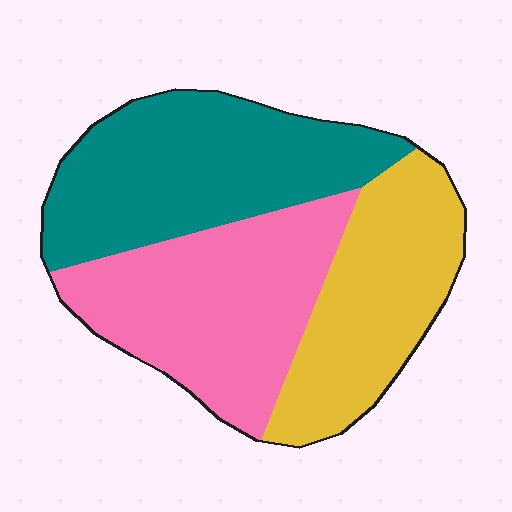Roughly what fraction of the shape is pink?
Pink covers 35% of the shape.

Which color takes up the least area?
Yellow, at roughly 30%.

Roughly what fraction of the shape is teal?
Teal covers around 35% of the shape.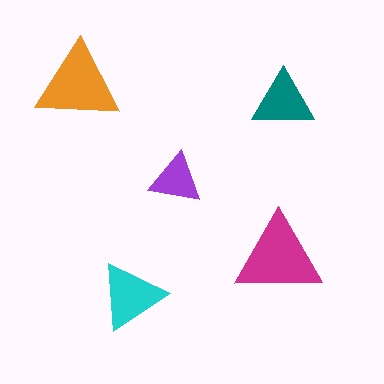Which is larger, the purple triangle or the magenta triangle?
The magenta one.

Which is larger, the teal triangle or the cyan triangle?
The cyan one.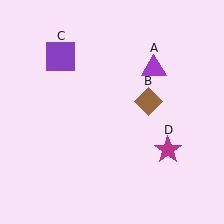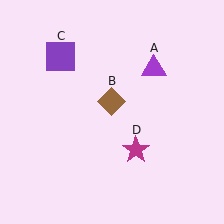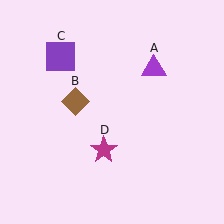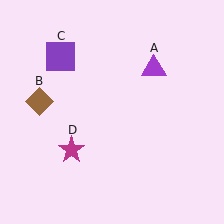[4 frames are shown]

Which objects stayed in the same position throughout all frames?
Purple triangle (object A) and purple square (object C) remained stationary.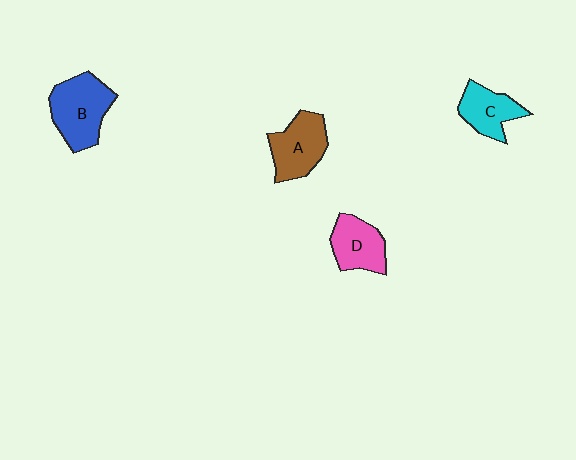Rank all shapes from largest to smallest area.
From largest to smallest: B (blue), A (brown), D (pink), C (cyan).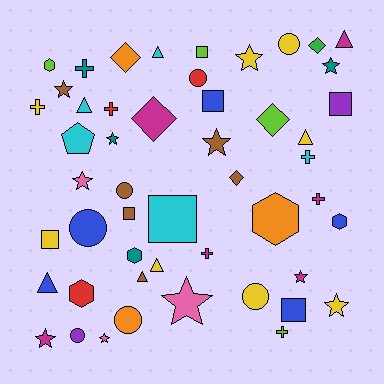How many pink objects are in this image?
There are 3 pink objects.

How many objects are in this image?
There are 50 objects.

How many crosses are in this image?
There are 7 crosses.